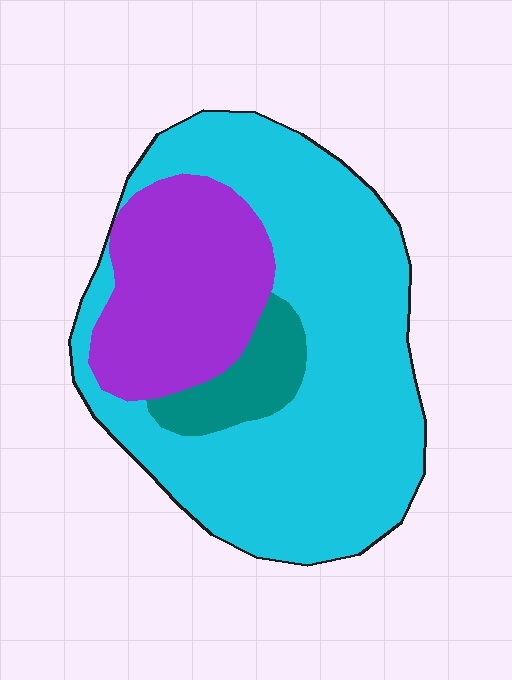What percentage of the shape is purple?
Purple covers roughly 25% of the shape.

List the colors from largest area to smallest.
From largest to smallest: cyan, purple, teal.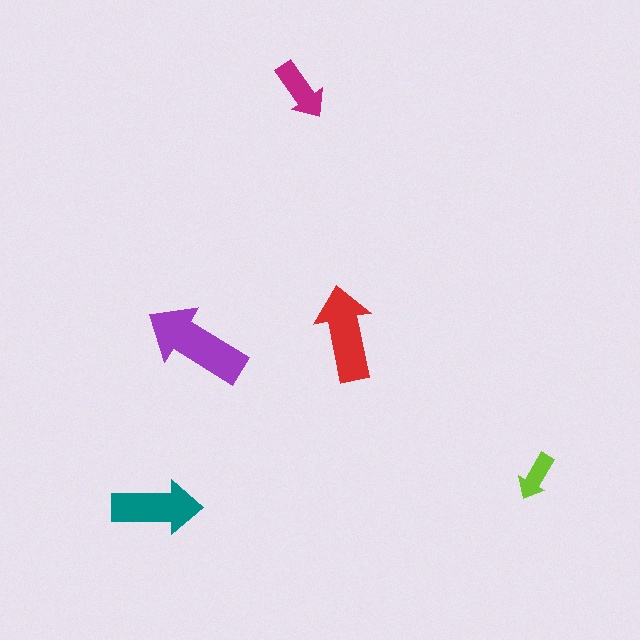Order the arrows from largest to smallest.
the purple one, the red one, the teal one, the magenta one, the lime one.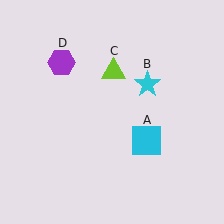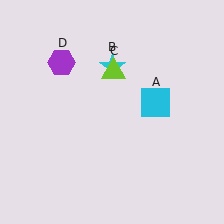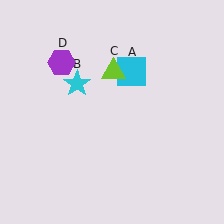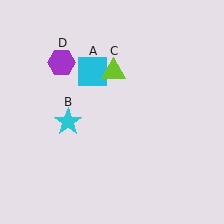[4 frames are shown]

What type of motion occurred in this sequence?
The cyan square (object A), cyan star (object B) rotated counterclockwise around the center of the scene.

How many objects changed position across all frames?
2 objects changed position: cyan square (object A), cyan star (object B).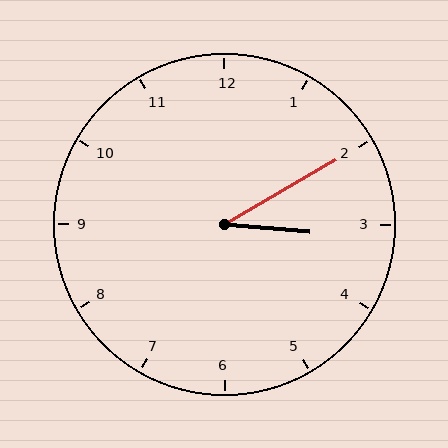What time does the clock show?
3:10.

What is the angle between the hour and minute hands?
Approximately 35 degrees.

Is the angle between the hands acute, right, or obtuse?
It is acute.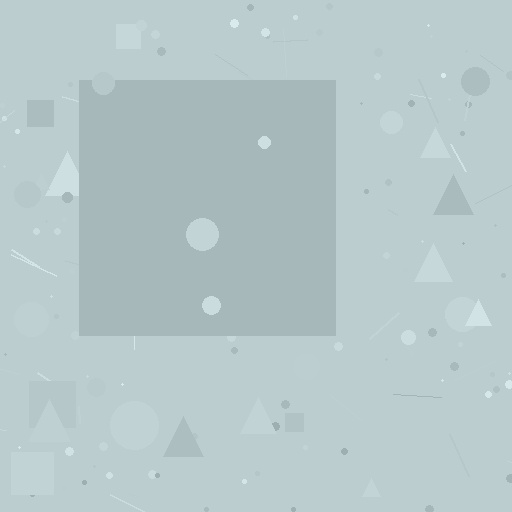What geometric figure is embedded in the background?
A square is embedded in the background.